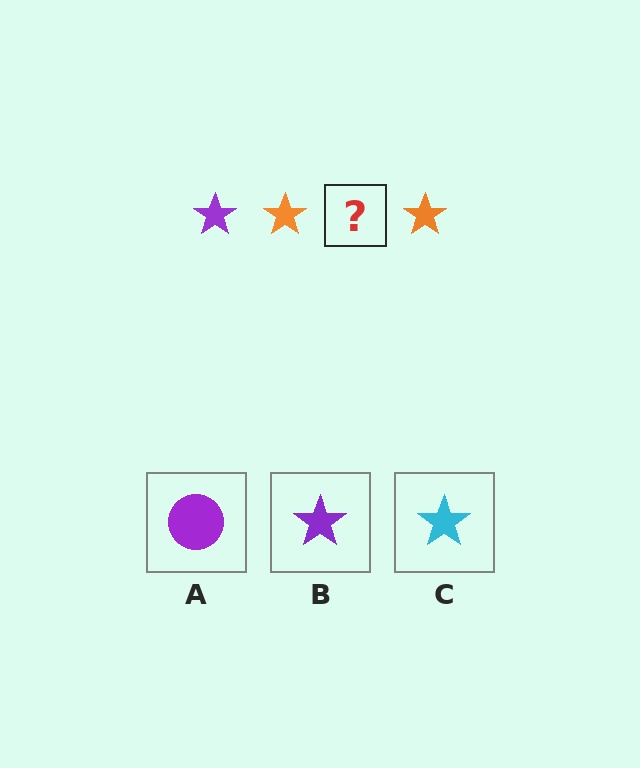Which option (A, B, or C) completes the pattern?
B.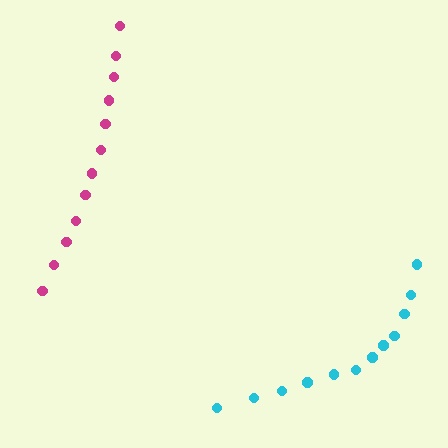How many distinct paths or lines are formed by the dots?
There are 2 distinct paths.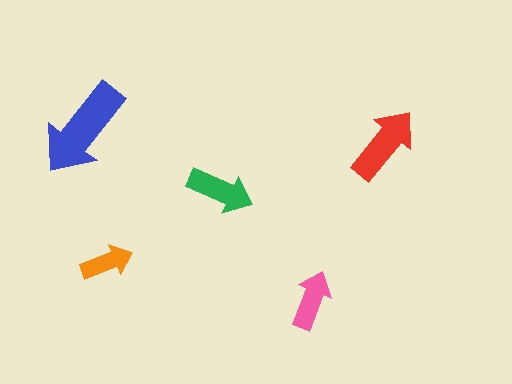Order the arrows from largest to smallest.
the blue one, the red one, the green one, the pink one, the orange one.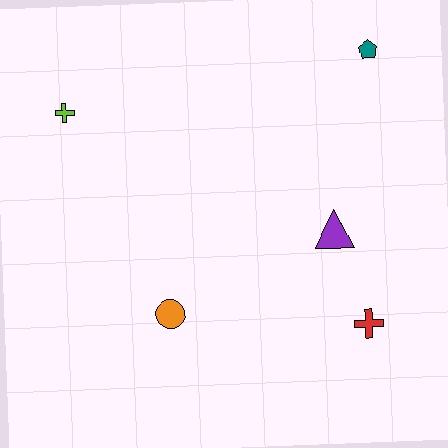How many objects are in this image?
There are 5 objects.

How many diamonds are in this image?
There are no diamonds.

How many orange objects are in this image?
There is 1 orange object.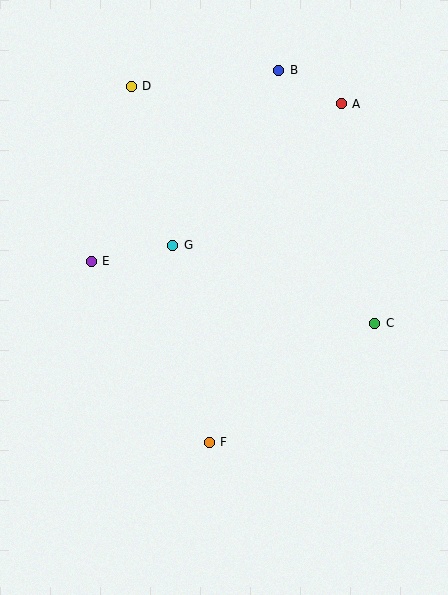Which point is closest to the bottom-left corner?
Point F is closest to the bottom-left corner.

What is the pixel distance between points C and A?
The distance between C and A is 222 pixels.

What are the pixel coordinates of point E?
Point E is at (91, 261).